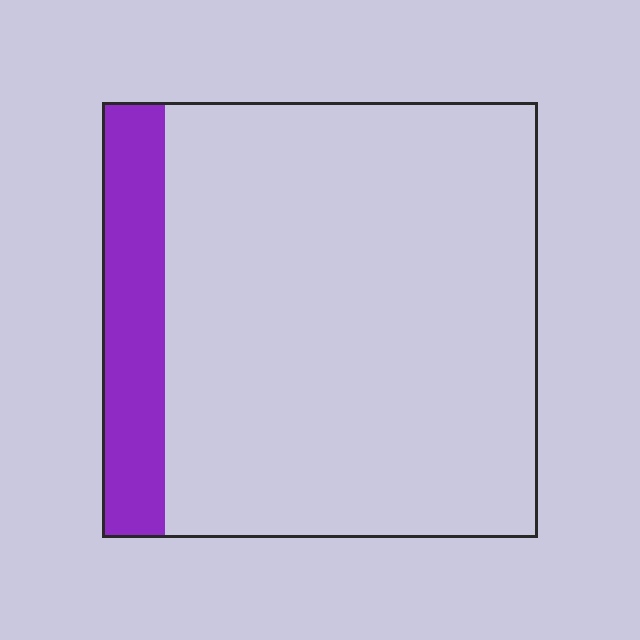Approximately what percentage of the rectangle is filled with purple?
Approximately 15%.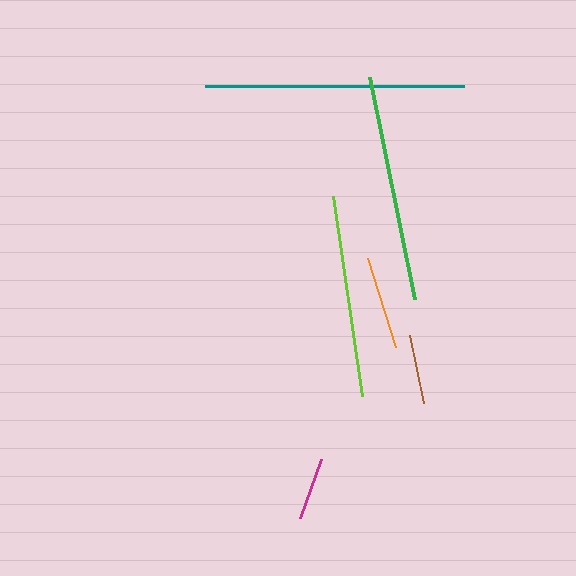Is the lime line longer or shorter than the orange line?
The lime line is longer than the orange line.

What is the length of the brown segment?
The brown segment is approximately 70 pixels long.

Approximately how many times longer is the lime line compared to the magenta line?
The lime line is approximately 3.2 times the length of the magenta line.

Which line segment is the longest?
The teal line is the longest at approximately 260 pixels.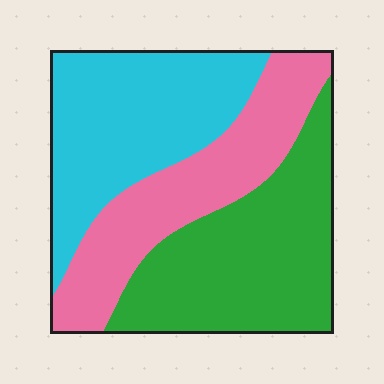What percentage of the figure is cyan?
Cyan covers around 35% of the figure.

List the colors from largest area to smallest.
From largest to smallest: green, cyan, pink.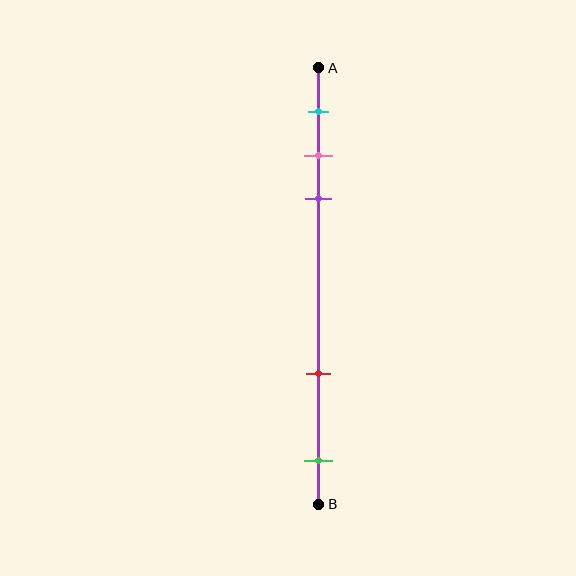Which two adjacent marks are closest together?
The pink and purple marks are the closest adjacent pair.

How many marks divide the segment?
There are 5 marks dividing the segment.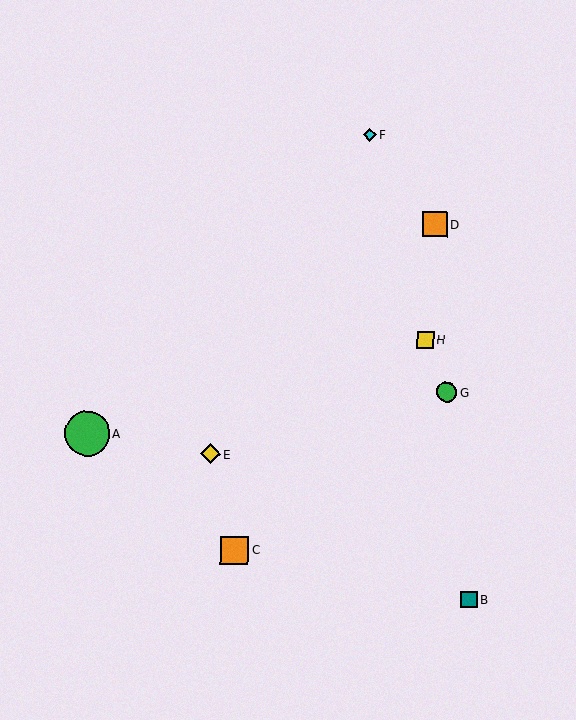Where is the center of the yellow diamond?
The center of the yellow diamond is at (210, 454).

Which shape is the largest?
The green circle (labeled A) is the largest.